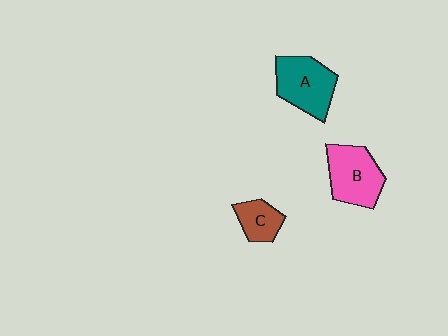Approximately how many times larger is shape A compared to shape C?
Approximately 1.9 times.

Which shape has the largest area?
Shape A (teal).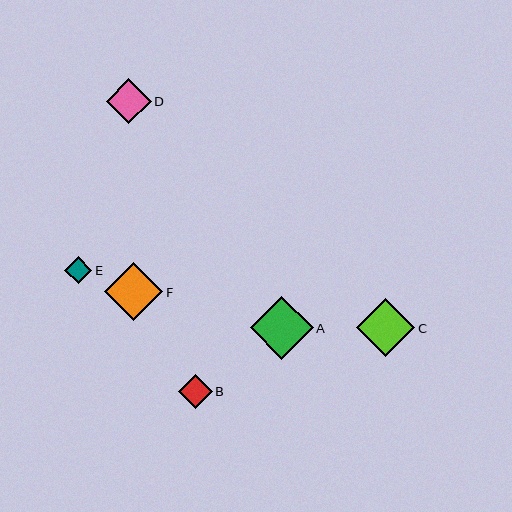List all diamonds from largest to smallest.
From largest to smallest: A, C, F, D, B, E.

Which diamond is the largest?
Diamond A is the largest with a size of approximately 63 pixels.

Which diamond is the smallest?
Diamond E is the smallest with a size of approximately 27 pixels.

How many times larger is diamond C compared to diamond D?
Diamond C is approximately 1.3 times the size of diamond D.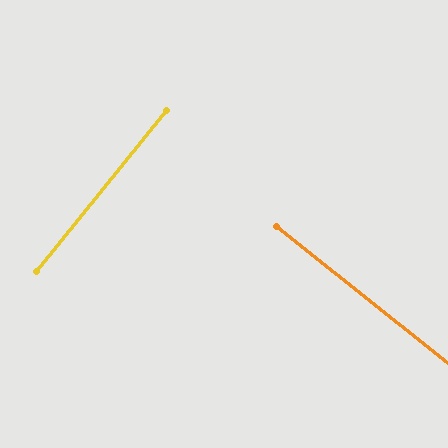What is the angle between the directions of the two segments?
Approximately 90 degrees.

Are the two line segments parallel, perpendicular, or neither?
Perpendicular — they meet at approximately 90°.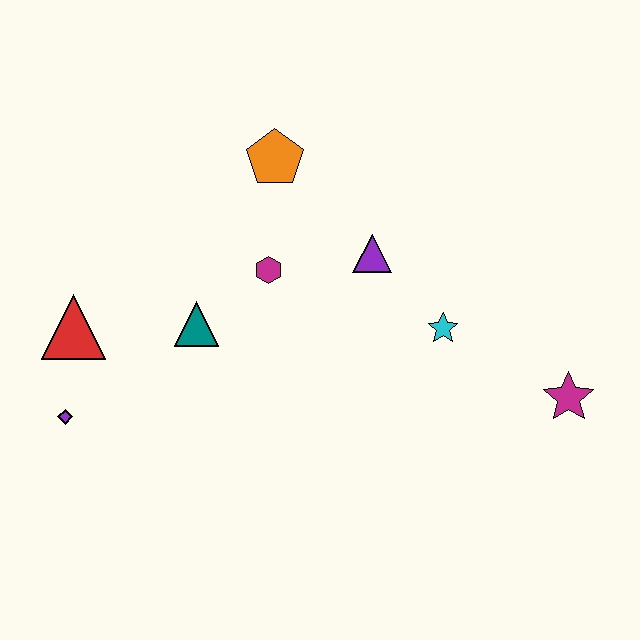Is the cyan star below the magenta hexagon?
Yes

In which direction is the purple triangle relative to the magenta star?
The purple triangle is to the left of the magenta star.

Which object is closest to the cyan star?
The purple triangle is closest to the cyan star.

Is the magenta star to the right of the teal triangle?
Yes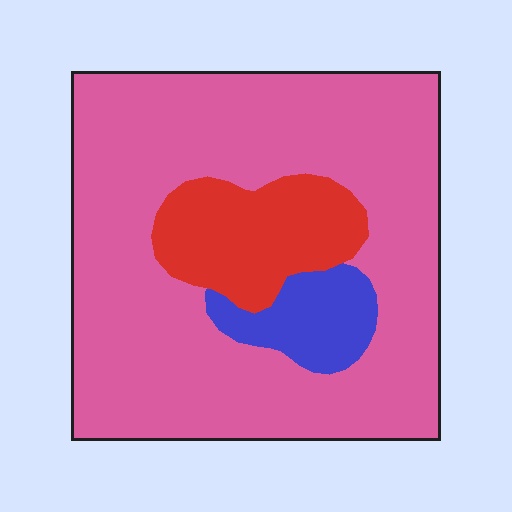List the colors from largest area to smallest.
From largest to smallest: pink, red, blue.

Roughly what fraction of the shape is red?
Red covers 15% of the shape.